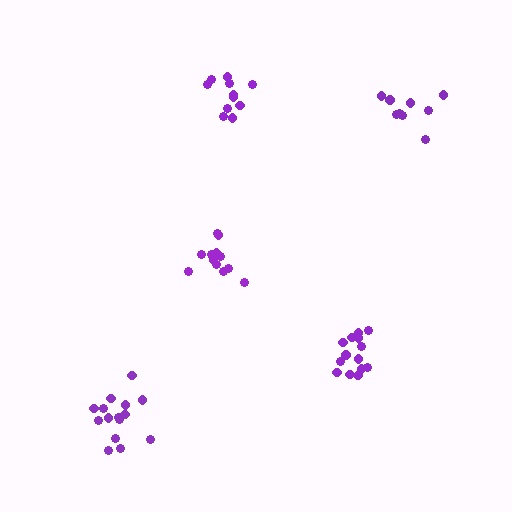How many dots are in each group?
Group 1: 15 dots, Group 2: 12 dots, Group 3: 14 dots, Group 4: 9 dots, Group 5: 11 dots (61 total).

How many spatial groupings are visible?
There are 5 spatial groupings.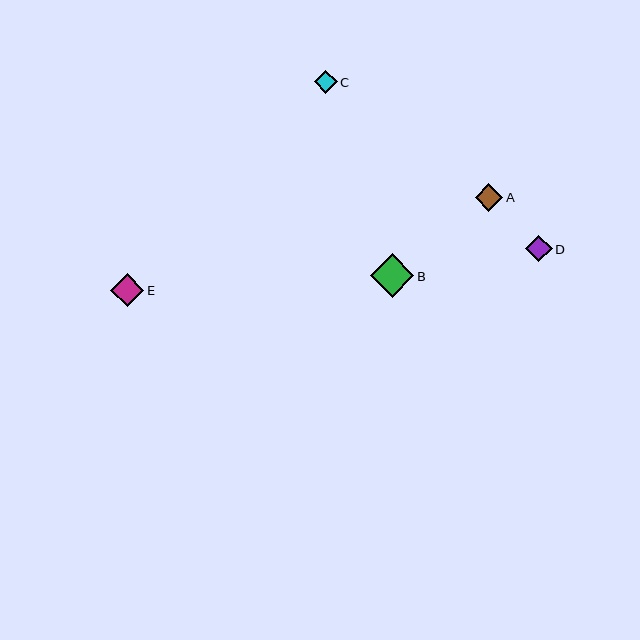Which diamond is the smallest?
Diamond C is the smallest with a size of approximately 23 pixels.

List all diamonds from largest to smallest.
From largest to smallest: B, E, A, D, C.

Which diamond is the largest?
Diamond B is the largest with a size of approximately 43 pixels.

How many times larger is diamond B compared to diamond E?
Diamond B is approximately 1.3 times the size of diamond E.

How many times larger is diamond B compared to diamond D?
Diamond B is approximately 1.6 times the size of diamond D.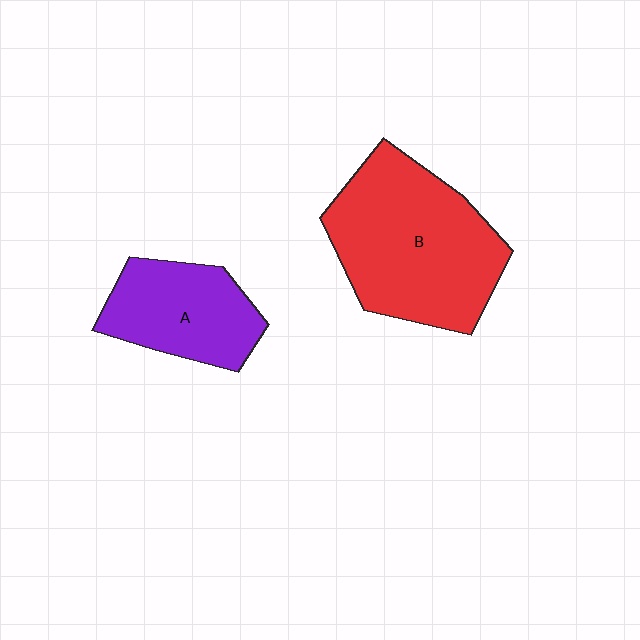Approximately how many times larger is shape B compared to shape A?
Approximately 1.7 times.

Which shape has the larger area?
Shape B (red).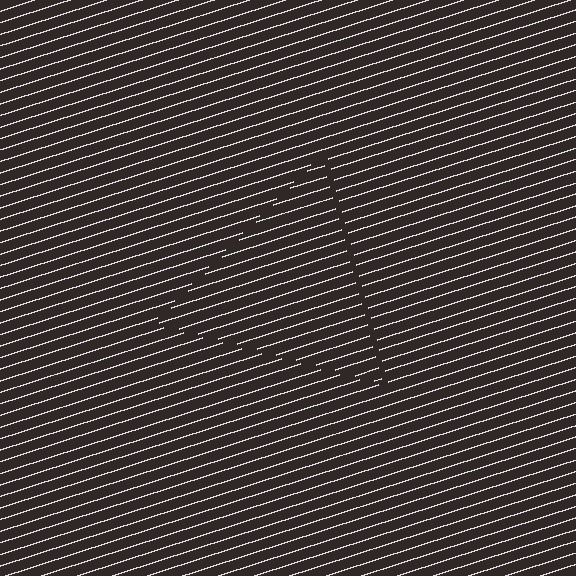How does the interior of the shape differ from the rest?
The interior of the shape contains the same grating, shifted by half a period — the contour is defined by the phase discontinuity where line-ends from the inner and outer gratings abut.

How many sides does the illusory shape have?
3 sides — the line-ends trace a triangle.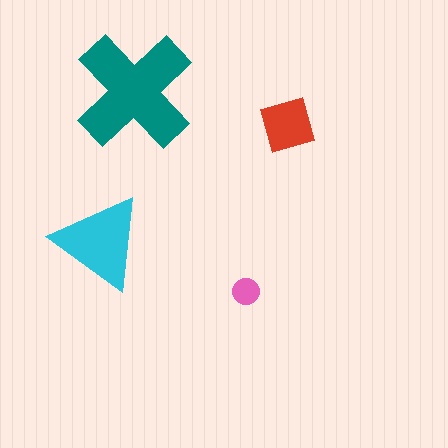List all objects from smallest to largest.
The pink circle, the red diamond, the cyan triangle, the teal cross.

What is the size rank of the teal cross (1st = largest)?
1st.